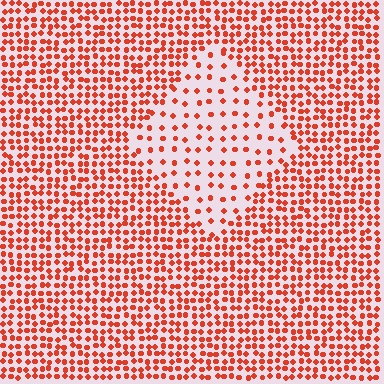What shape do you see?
I see a diamond.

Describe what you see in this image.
The image contains small red elements arranged at two different densities. A diamond-shaped region is visible where the elements are less densely packed than the surrounding area.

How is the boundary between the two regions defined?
The boundary is defined by a change in element density (approximately 2.5x ratio). All elements are the same color, size, and shape.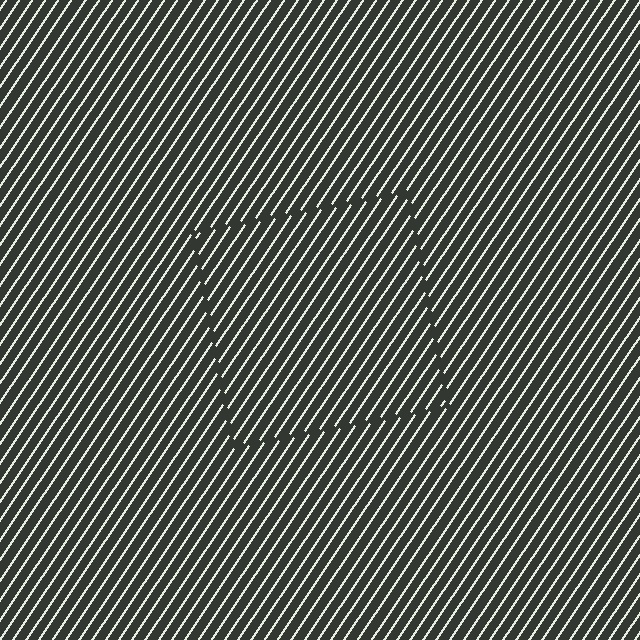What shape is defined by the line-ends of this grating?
An illusory square. The interior of the shape contains the same grating, shifted by half a period — the contour is defined by the phase discontinuity where line-ends from the inner and outer gratings abut.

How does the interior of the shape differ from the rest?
The interior of the shape contains the same grating, shifted by half a period — the contour is defined by the phase discontinuity where line-ends from the inner and outer gratings abut.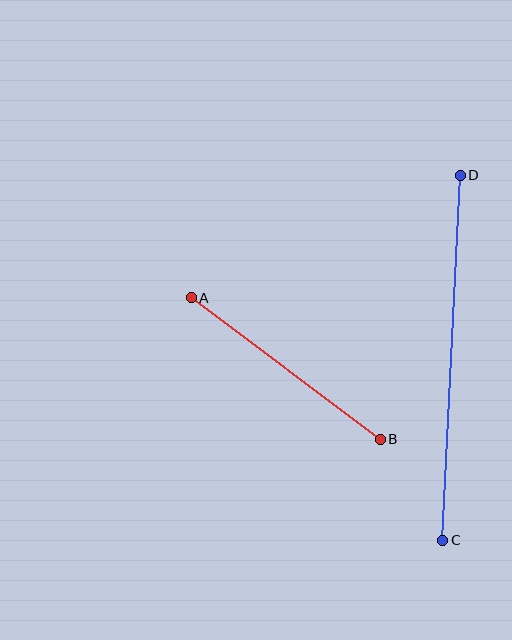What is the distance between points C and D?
The distance is approximately 365 pixels.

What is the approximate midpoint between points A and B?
The midpoint is at approximately (286, 368) pixels.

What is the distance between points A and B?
The distance is approximately 236 pixels.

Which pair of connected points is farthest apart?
Points C and D are farthest apart.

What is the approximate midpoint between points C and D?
The midpoint is at approximately (452, 358) pixels.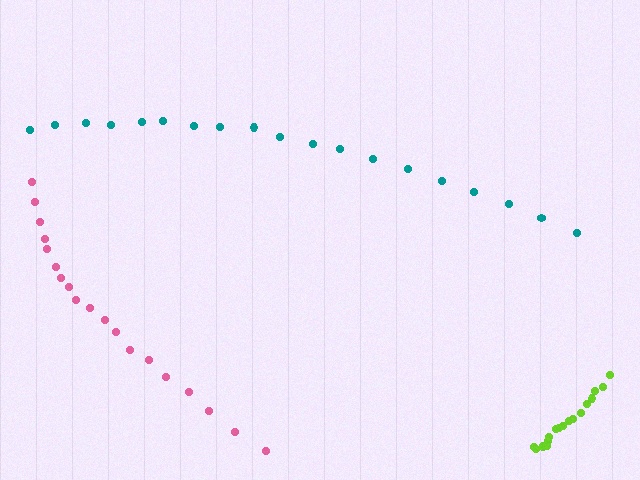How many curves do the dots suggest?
There are 3 distinct paths.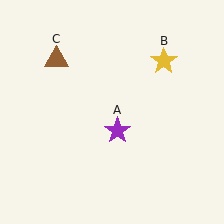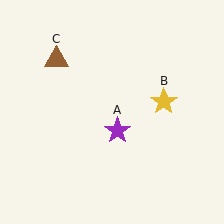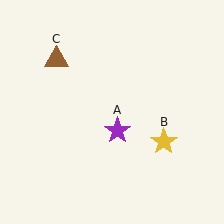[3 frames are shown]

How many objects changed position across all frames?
1 object changed position: yellow star (object B).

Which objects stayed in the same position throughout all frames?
Purple star (object A) and brown triangle (object C) remained stationary.